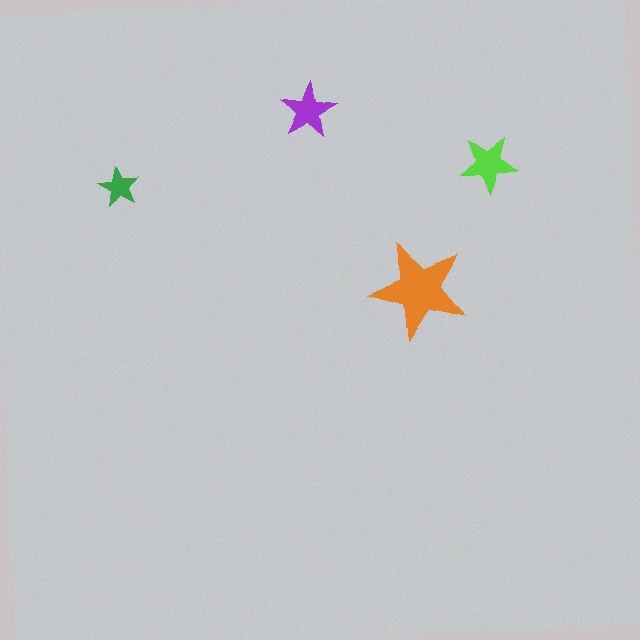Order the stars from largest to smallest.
the orange one, the lime one, the purple one, the green one.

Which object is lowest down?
The orange star is bottommost.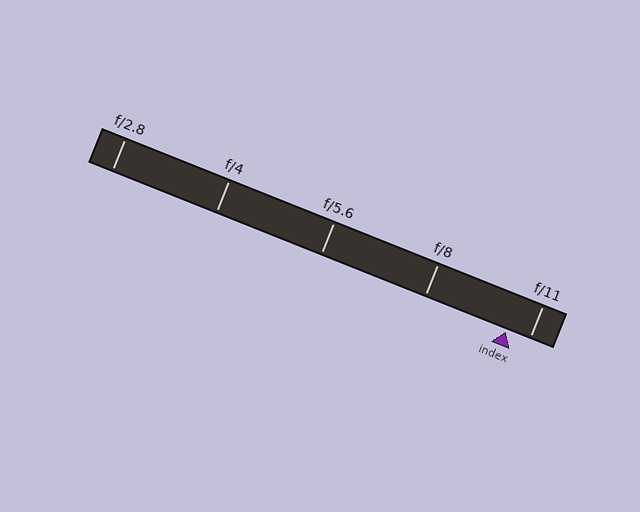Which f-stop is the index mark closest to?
The index mark is closest to f/11.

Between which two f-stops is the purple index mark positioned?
The index mark is between f/8 and f/11.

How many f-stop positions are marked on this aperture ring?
There are 5 f-stop positions marked.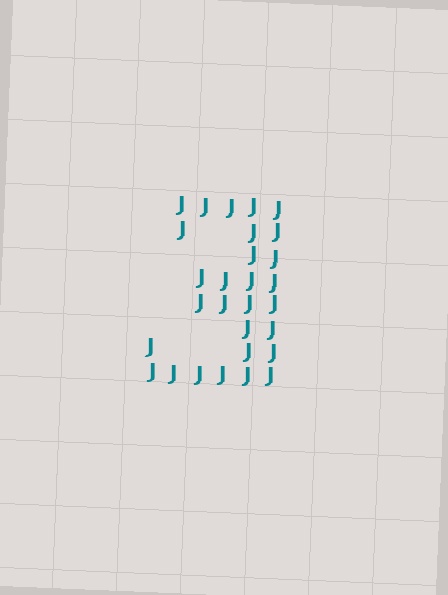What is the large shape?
The large shape is the digit 3.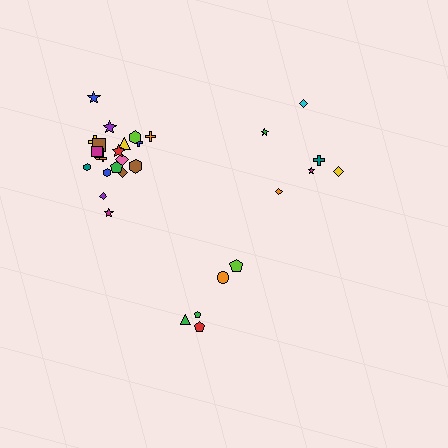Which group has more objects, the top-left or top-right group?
The top-left group.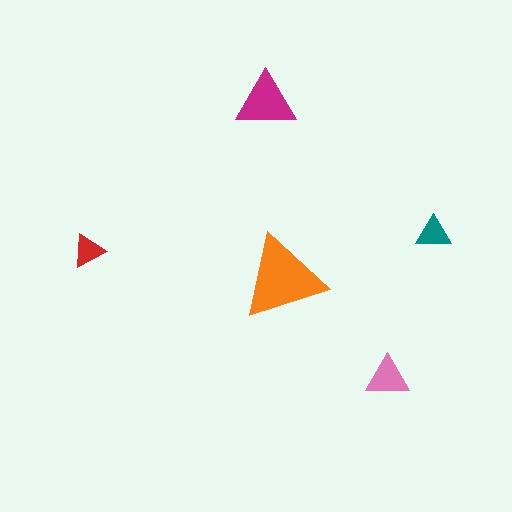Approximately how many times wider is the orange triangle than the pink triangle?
About 2 times wider.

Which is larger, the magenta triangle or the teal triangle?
The magenta one.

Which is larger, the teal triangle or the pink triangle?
The pink one.